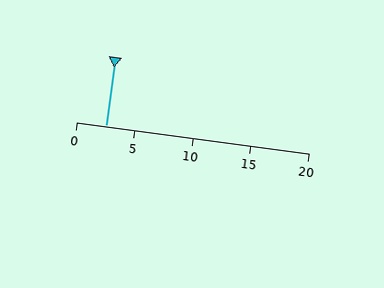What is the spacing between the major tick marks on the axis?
The major ticks are spaced 5 apart.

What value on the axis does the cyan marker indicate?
The marker indicates approximately 2.5.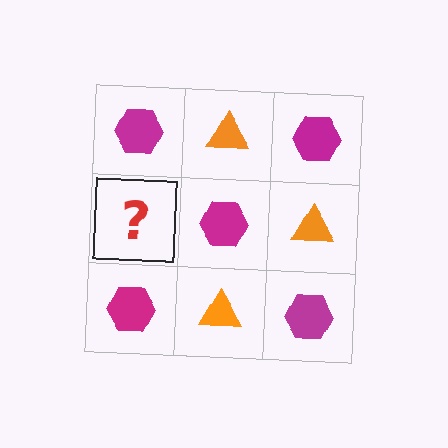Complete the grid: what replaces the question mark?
The question mark should be replaced with an orange triangle.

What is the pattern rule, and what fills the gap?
The rule is that it alternates magenta hexagon and orange triangle in a checkerboard pattern. The gap should be filled with an orange triangle.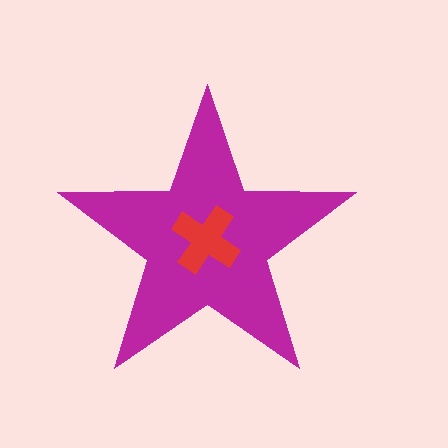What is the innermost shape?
The red cross.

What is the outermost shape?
The magenta star.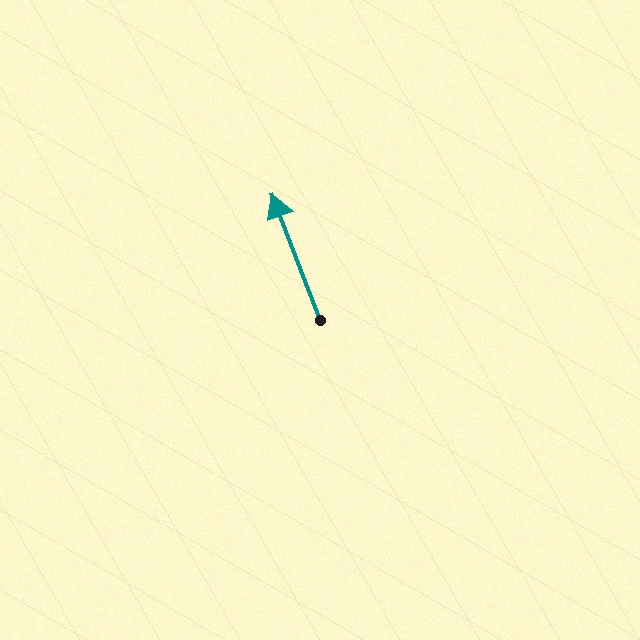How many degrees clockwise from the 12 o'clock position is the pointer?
Approximately 339 degrees.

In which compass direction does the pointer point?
North.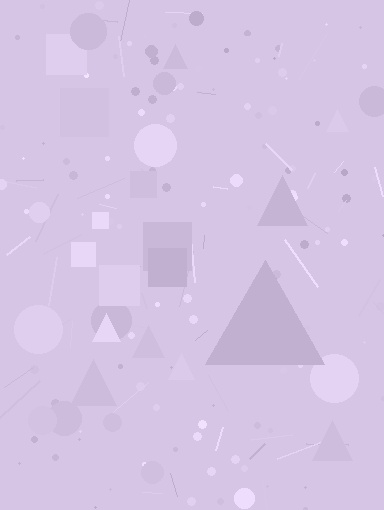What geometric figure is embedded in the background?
A triangle is embedded in the background.